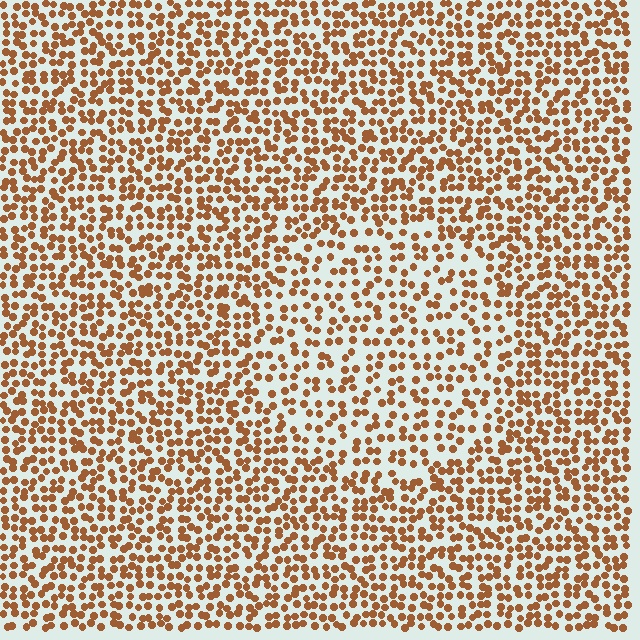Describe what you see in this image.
The image contains small brown elements arranged at two different densities. A circle-shaped region is visible where the elements are less densely packed than the surrounding area.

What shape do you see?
I see a circle.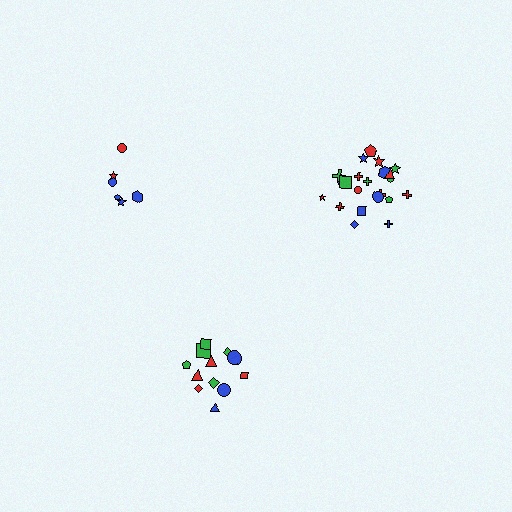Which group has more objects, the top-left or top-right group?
The top-right group.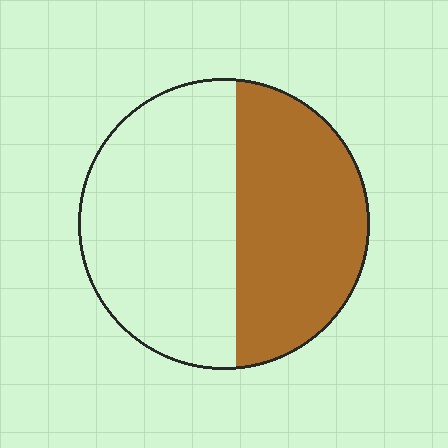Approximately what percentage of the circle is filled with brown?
Approximately 45%.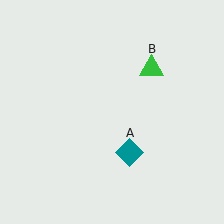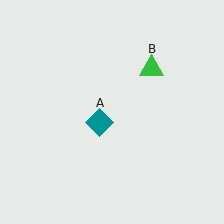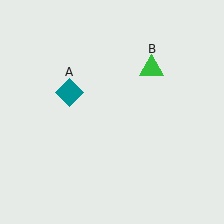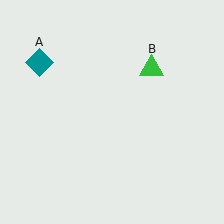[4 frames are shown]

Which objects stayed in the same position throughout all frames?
Green triangle (object B) remained stationary.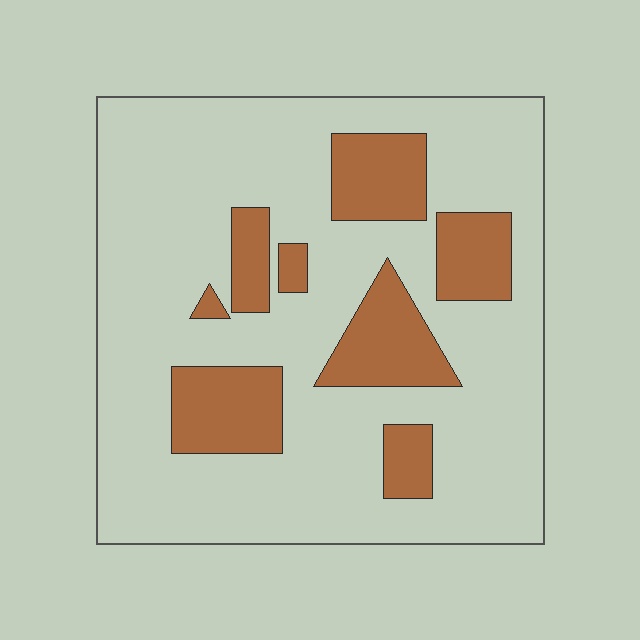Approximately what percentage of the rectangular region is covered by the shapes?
Approximately 20%.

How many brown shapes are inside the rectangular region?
8.